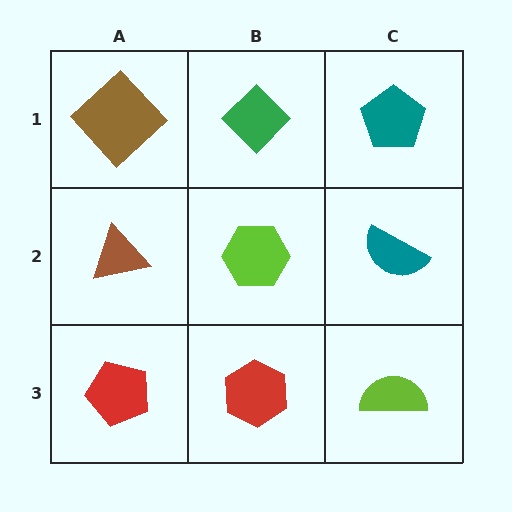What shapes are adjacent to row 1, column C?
A teal semicircle (row 2, column C), a green diamond (row 1, column B).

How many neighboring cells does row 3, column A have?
2.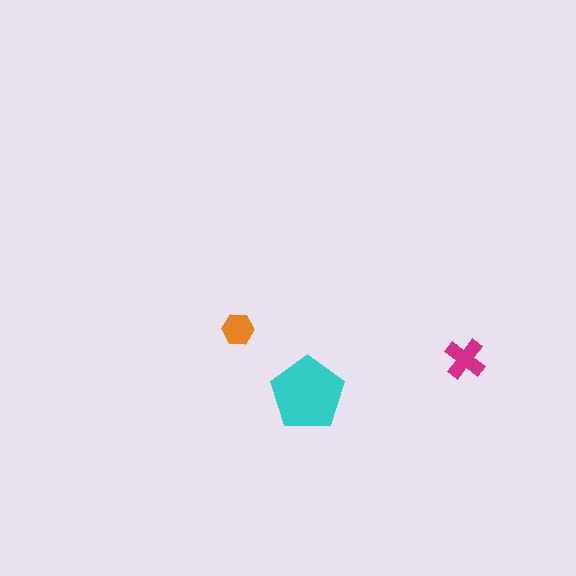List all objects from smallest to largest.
The orange hexagon, the magenta cross, the cyan pentagon.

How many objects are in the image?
There are 3 objects in the image.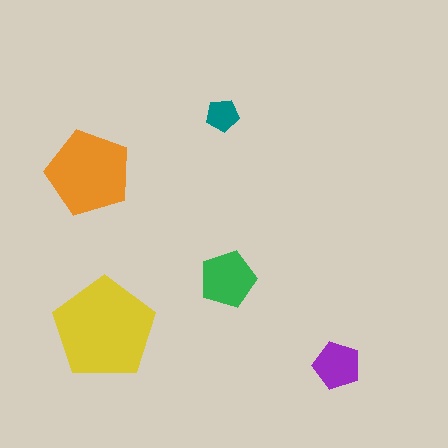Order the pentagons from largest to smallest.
the yellow one, the orange one, the green one, the purple one, the teal one.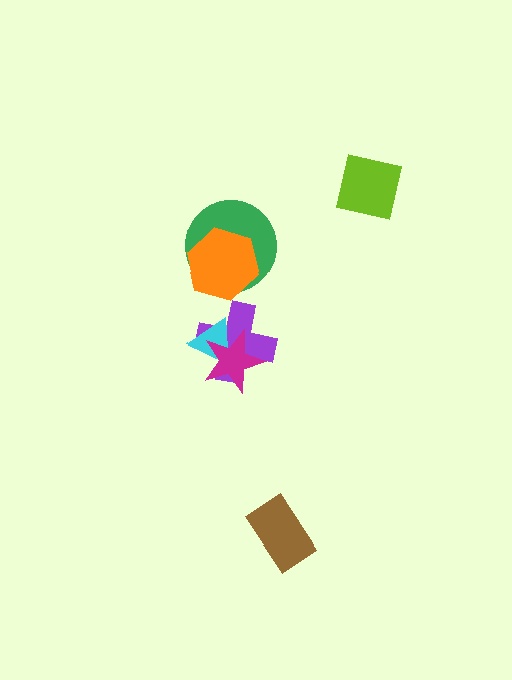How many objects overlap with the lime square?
0 objects overlap with the lime square.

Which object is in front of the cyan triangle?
The magenta star is in front of the cyan triangle.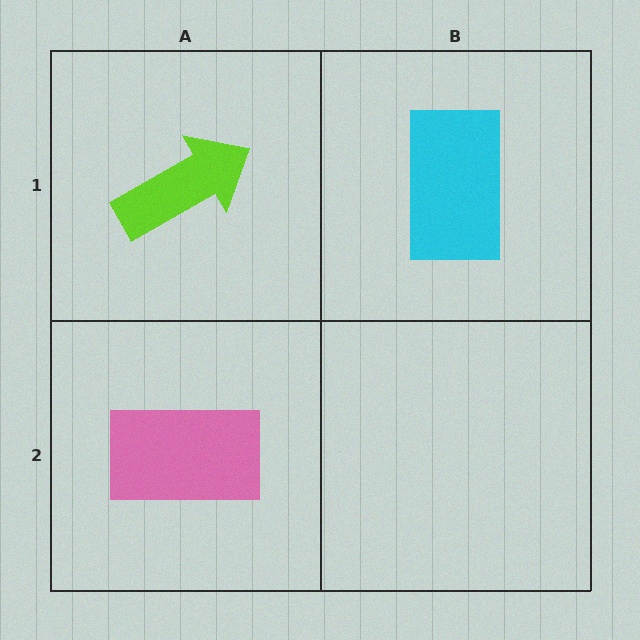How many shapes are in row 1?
2 shapes.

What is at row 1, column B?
A cyan rectangle.